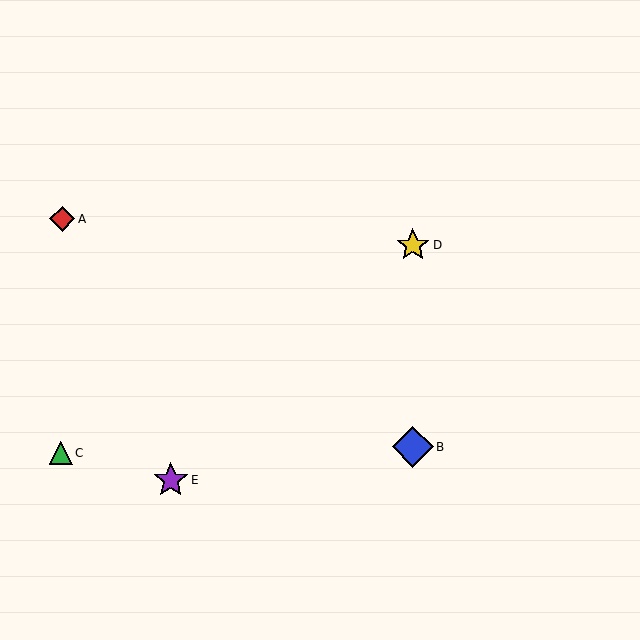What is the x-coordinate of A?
Object A is at x≈62.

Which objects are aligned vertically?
Objects B, D are aligned vertically.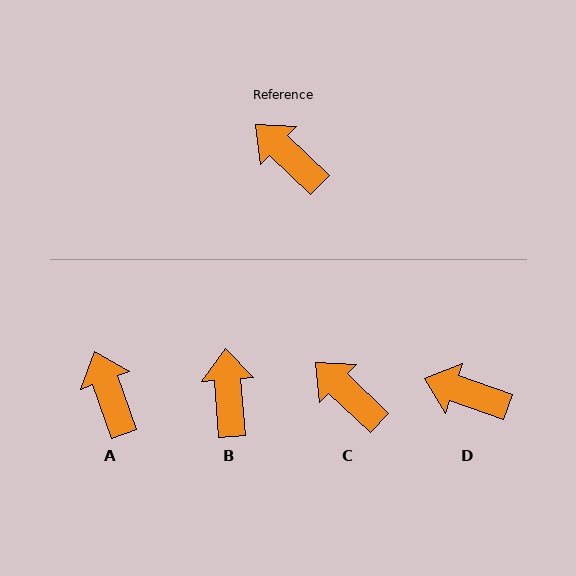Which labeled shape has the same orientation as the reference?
C.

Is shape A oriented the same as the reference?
No, it is off by about 27 degrees.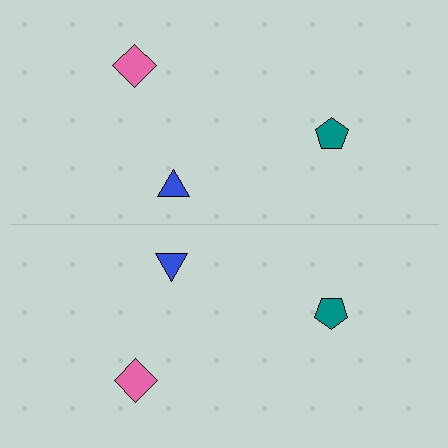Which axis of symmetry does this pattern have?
The pattern has a horizontal axis of symmetry running through the center of the image.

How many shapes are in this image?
There are 6 shapes in this image.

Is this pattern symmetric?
Yes, this pattern has bilateral (reflection) symmetry.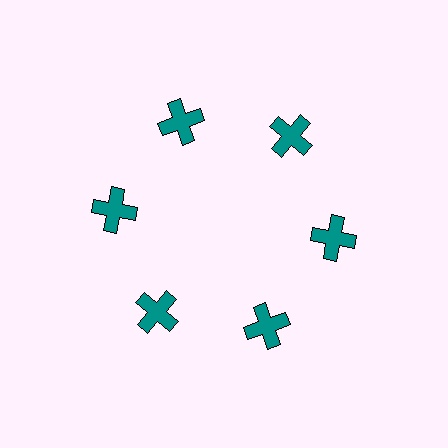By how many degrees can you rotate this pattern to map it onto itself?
The pattern maps onto itself every 60 degrees of rotation.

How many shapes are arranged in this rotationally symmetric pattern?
There are 6 shapes, arranged in 6 groups of 1.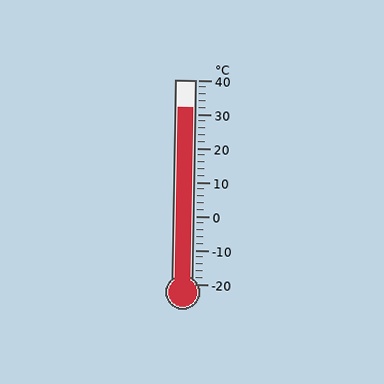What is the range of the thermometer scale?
The thermometer scale ranges from -20°C to 40°C.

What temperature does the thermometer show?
The thermometer shows approximately 32°C.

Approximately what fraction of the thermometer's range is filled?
The thermometer is filled to approximately 85% of its range.